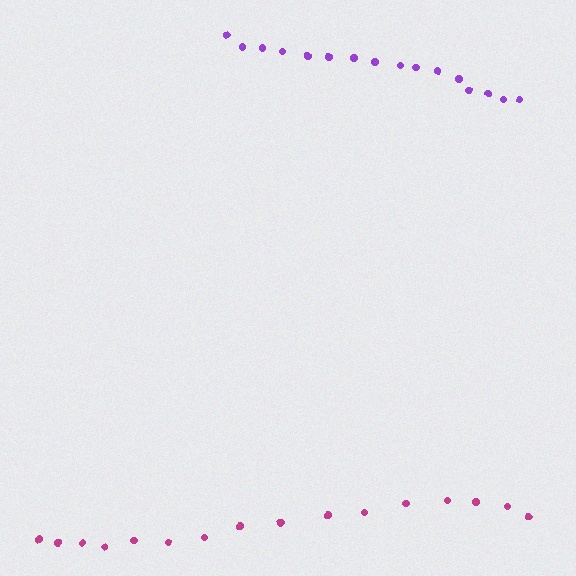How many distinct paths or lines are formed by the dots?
There are 2 distinct paths.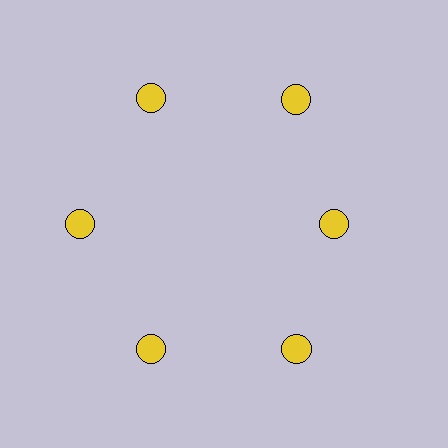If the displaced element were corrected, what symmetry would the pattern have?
It would have 6-fold rotational symmetry — the pattern would map onto itself every 60 degrees.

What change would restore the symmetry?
The symmetry would be restored by moving it outward, back onto the ring so that all 6 circles sit at equal angles and equal distance from the center.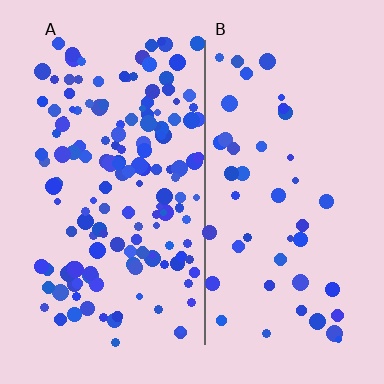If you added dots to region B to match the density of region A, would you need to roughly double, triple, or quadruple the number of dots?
Approximately triple.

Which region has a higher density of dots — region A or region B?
A (the left).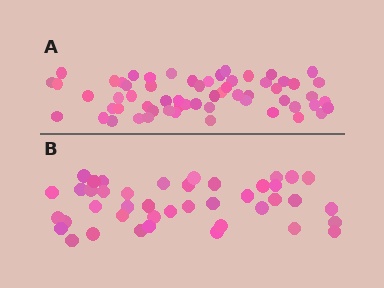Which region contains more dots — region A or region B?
Region A (the top region) has more dots.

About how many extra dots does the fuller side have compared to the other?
Region A has approximately 20 more dots than region B.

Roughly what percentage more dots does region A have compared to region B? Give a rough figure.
About 45% more.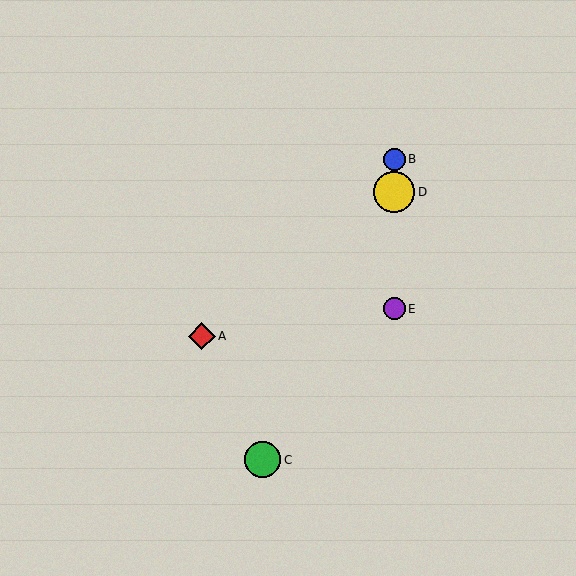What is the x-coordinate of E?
Object E is at x≈394.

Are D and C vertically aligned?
No, D is at x≈394 and C is at x≈263.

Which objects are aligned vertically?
Objects B, D, E are aligned vertically.